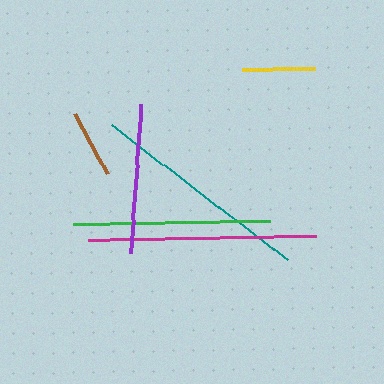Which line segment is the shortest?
The brown line is the shortest at approximately 68 pixels.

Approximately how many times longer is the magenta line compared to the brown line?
The magenta line is approximately 3.4 times the length of the brown line.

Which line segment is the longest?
The magenta line is the longest at approximately 227 pixels.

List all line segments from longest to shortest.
From longest to shortest: magenta, teal, green, purple, yellow, brown.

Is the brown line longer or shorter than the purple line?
The purple line is longer than the brown line.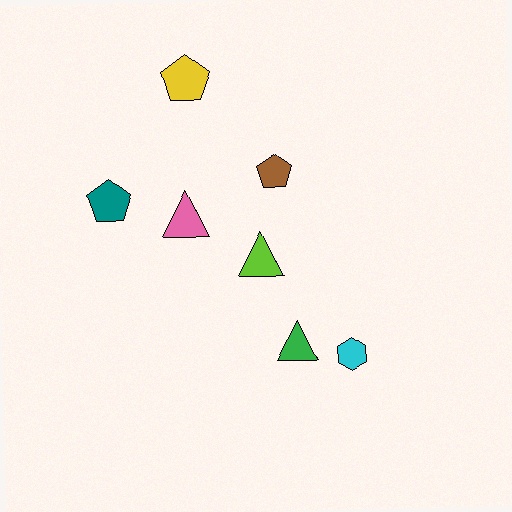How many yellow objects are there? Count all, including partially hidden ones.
There is 1 yellow object.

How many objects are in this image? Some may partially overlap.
There are 7 objects.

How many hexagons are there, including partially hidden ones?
There is 1 hexagon.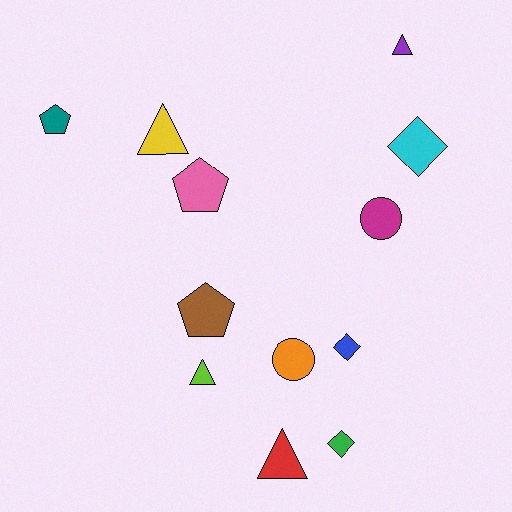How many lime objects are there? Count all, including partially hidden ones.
There is 1 lime object.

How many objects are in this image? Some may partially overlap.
There are 12 objects.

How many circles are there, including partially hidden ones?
There are 2 circles.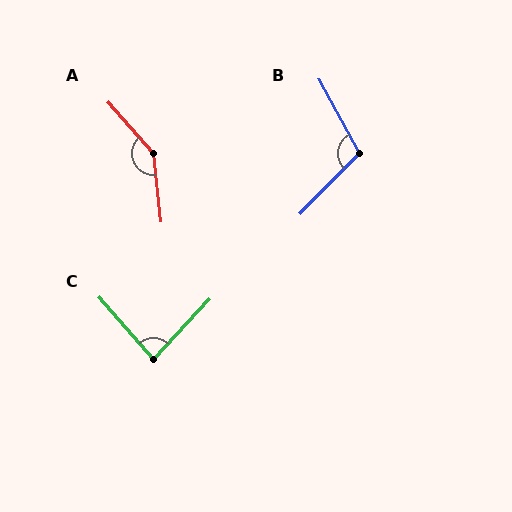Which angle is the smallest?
C, at approximately 84 degrees.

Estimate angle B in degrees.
Approximately 107 degrees.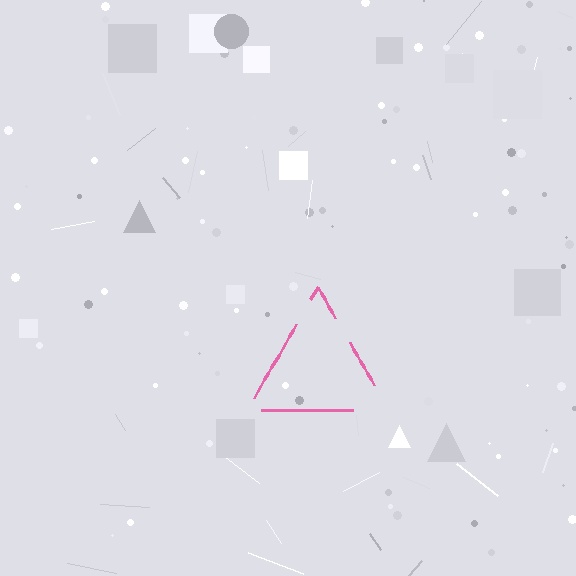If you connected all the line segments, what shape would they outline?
They would outline a triangle.